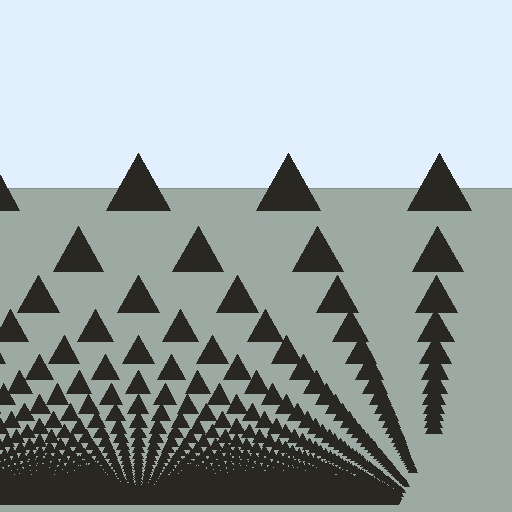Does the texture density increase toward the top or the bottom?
Density increases toward the bottom.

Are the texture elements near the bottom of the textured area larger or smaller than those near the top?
Smaller. The gradient is inverted — elements near the bottom are smaller and denser.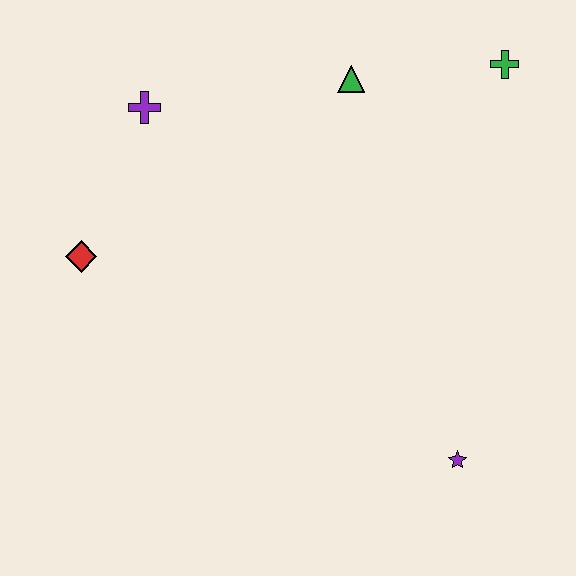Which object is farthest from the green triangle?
The purple star is farthest from the green triangle.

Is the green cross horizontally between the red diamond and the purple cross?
No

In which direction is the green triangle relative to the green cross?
The green triangle is to the left of the green cross.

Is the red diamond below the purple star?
No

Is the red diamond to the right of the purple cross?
No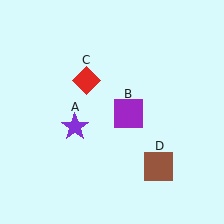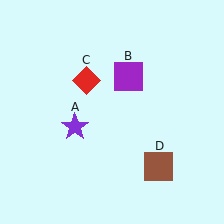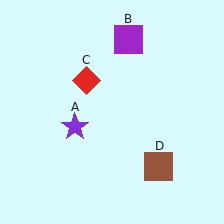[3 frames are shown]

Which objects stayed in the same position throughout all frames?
Purple star (object A) and red diamond (object C) and brown square (object D) remained stationary.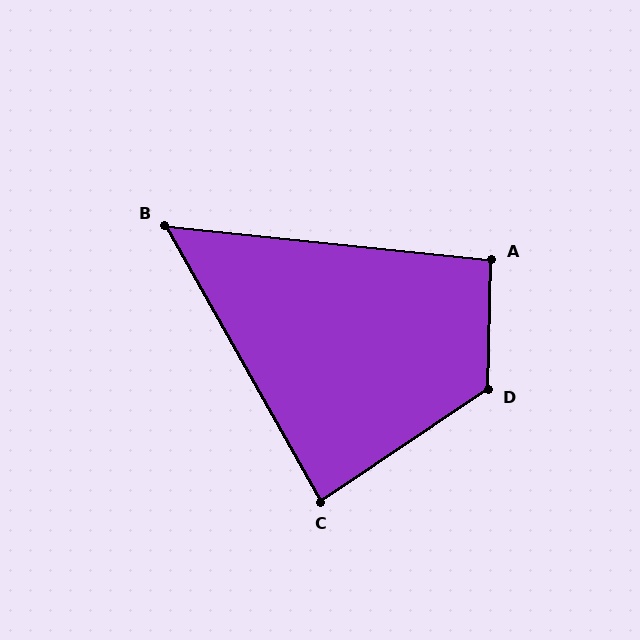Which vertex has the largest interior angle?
D, at approximately 125 degrees.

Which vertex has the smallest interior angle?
B, at approximately 55 degrees.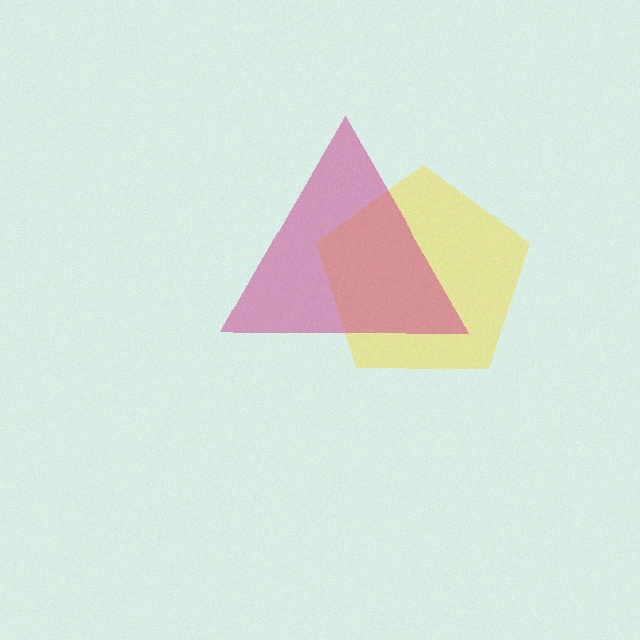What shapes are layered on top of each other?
The layered shapes are: a yellow pentagon, a magenta triangle.